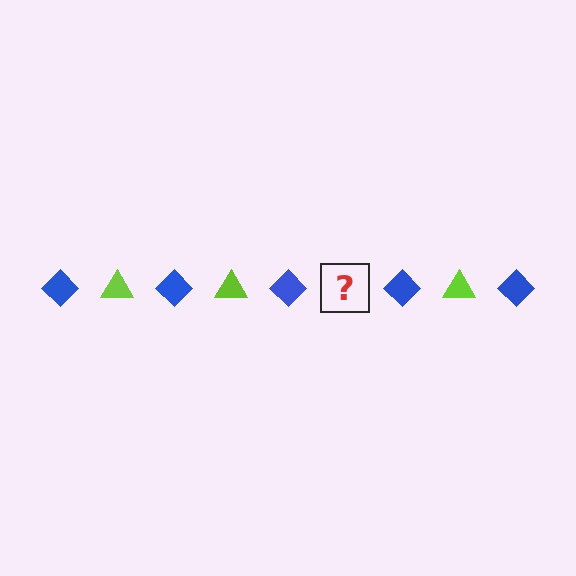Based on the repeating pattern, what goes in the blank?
The blank should be a lime triangle.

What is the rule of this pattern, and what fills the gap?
The rule is that the pattern alternates between blue diamond and lime triangle. The gap should be filled with a lime triangle.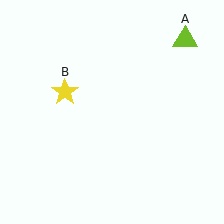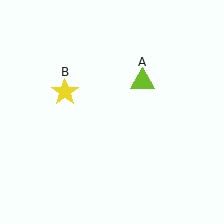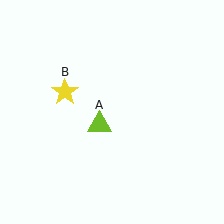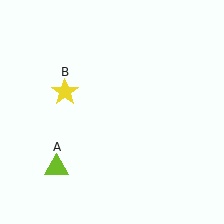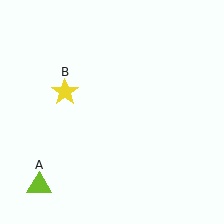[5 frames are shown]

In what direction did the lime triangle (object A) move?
The lime triangle (object A) moved down and to the left.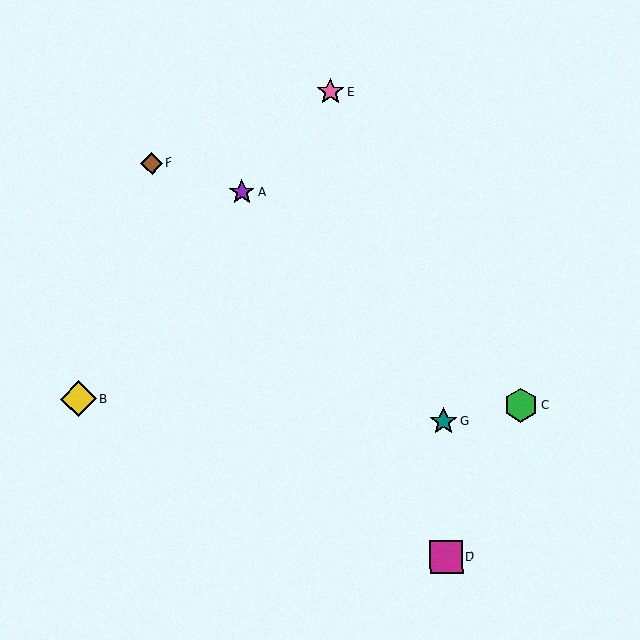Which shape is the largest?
The yellow diamond (labeled B) is the largest.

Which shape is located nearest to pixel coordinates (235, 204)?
The purple star (labeled A) at (241, 192) is nearest to that location.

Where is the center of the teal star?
The center of the teal star is at (443, 421).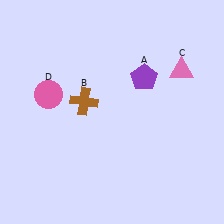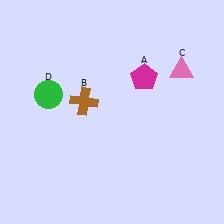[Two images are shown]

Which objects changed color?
A changed from purple to magenta. D changed from pink to green.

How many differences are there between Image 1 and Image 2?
There are 2 differences between the two images.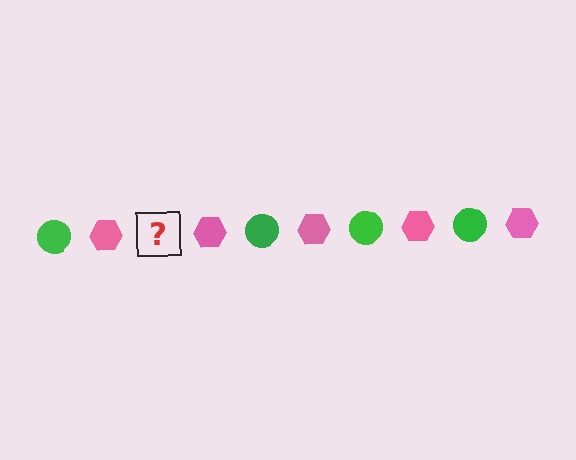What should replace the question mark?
The question mark should be replaced with a green circle.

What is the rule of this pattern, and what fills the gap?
The rule is that the pattern alternates between green circle and pink hexagon. The gap should be filled with a green circle.